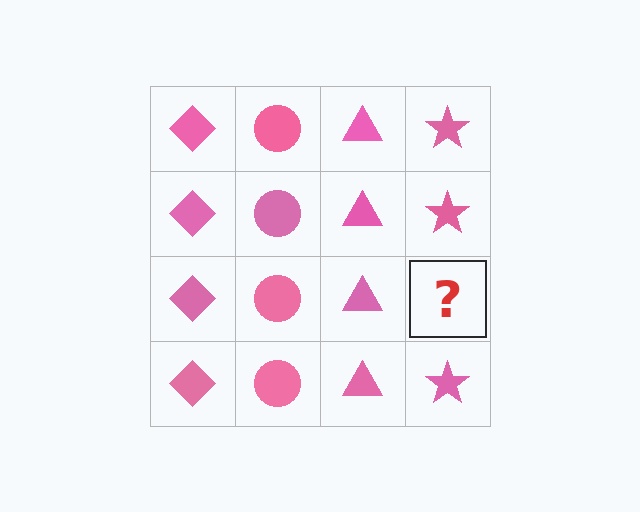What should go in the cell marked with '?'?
The missing cell should contain a pink star.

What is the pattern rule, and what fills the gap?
The rule is that each column has a consistent shape. The gap should be filled with a pink star.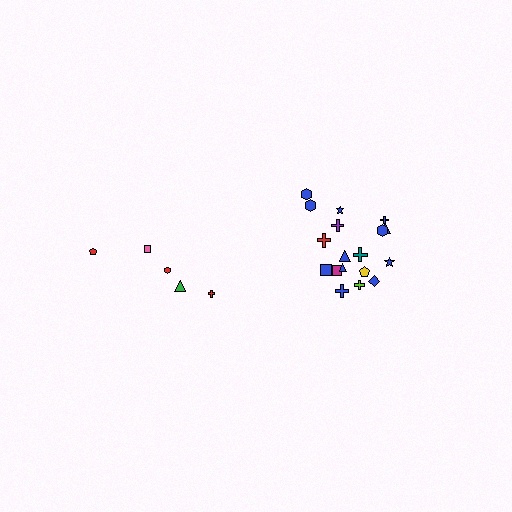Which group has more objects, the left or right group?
The right group.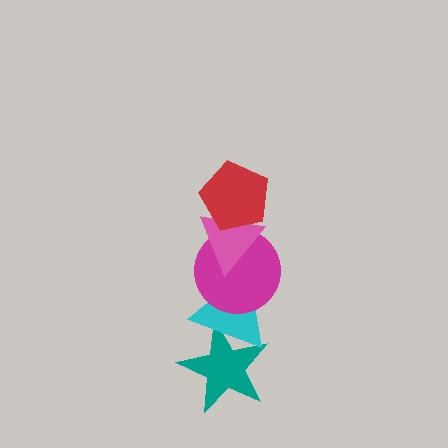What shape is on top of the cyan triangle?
The magenta circle is on top of the cyan triangle.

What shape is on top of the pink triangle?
The red pentagon is on top of the pink triangle.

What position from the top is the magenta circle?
The magenta circle is 3rd from the top.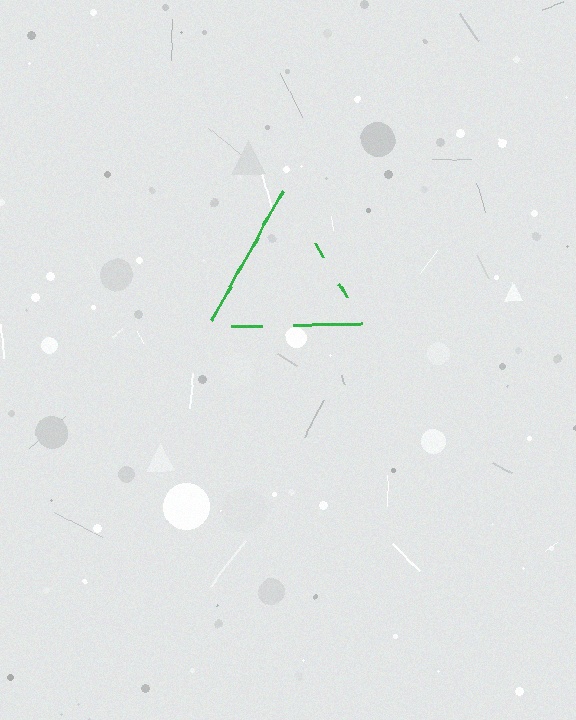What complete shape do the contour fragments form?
The contour fragments form a triangle.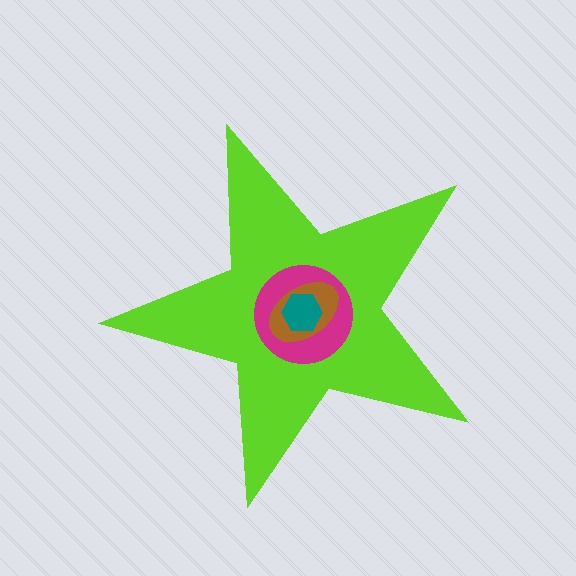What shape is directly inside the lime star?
The magenta circle.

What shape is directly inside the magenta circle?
The brown ellipse.